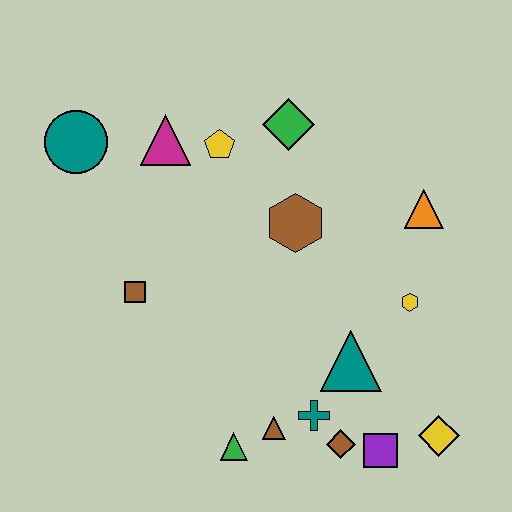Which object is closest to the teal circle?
The magenta triangle is closest to the teal circle.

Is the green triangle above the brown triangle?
No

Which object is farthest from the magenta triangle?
The yellow diamond is farthest from the magenta triangle.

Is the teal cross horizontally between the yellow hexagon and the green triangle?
Yes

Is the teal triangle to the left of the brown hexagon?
No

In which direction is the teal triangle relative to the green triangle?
The teal triangle is to the right of the green triangle.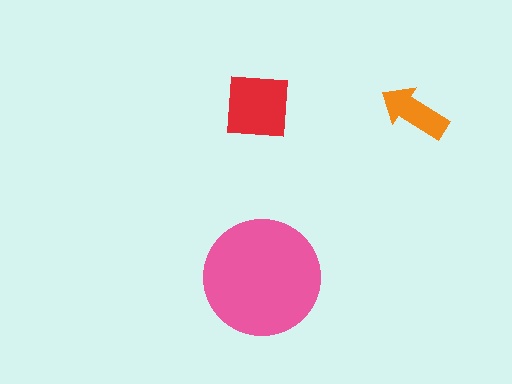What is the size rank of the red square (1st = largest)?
2nd.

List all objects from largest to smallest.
The pink circle, the red square, the orange arrow.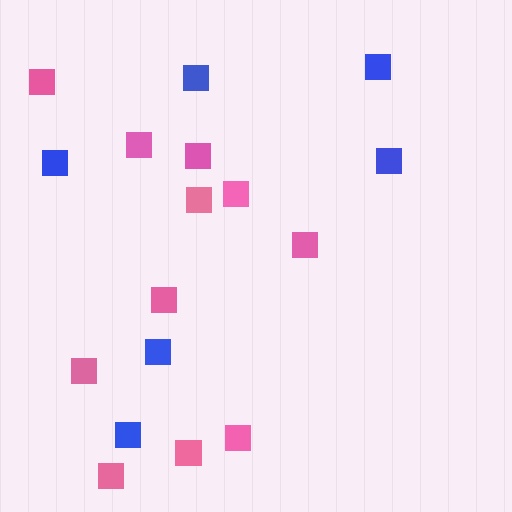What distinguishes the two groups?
There are 2 groups: one group of blue squares (6) and one group of pink squares (11).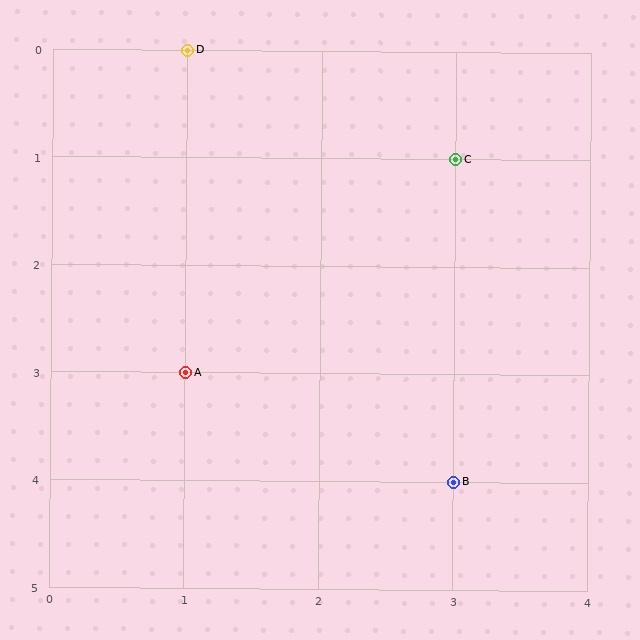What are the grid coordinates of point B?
Point B is at grid coordinates (3, 4).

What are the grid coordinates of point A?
Point A is at grid coordinates (1, 3).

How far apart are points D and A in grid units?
Points D and A are 3 rows apart.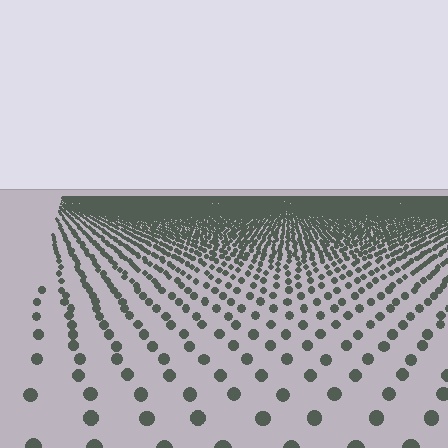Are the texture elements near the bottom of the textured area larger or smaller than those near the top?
Larger. Near the bottom, elements are closer to the viewer and appear at a bigger on-screen size.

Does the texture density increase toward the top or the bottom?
Density increases toward the top.